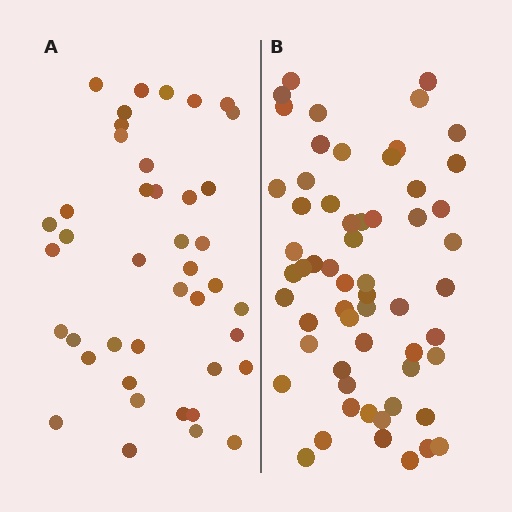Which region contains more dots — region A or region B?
Region B (the right region) has more dots.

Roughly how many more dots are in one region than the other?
Region B has approximately 15 more dots than region A.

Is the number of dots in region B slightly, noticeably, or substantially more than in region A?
Region B has noticeably more, but not dramatically so. The ratio is roughly 1.4 to 1.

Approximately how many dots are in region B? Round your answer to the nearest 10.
About 60 dots. (The exact count is 59, which rounds to 60.)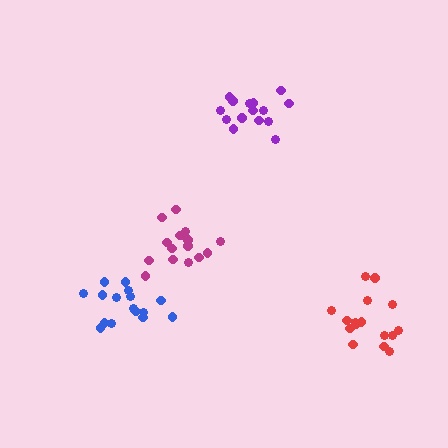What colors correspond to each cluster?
The clusters are colored: blue, purple, red, magenta.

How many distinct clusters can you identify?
There are 4 distinct clusters.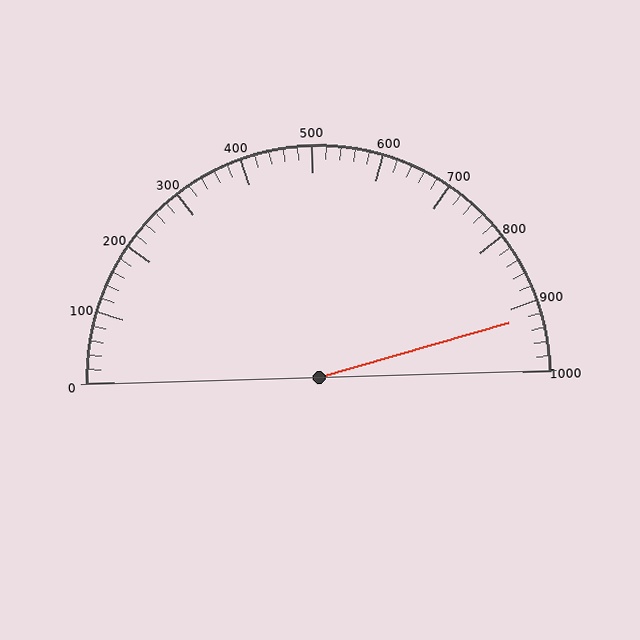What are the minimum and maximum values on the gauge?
The gauge ranges from 0 to 1000.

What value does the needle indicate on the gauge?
The needle indicates approximately 920.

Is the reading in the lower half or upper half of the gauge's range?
The reading is in the upper half of the range (0 to 1000).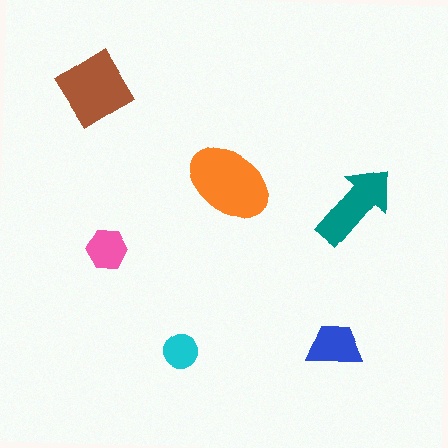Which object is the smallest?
The cyan circle.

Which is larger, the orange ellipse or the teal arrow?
The orange ellipse.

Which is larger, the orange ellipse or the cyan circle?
The orange ellipse.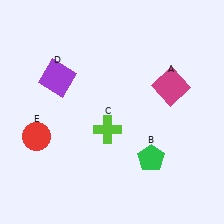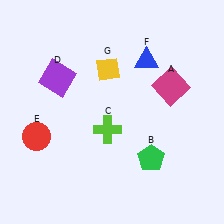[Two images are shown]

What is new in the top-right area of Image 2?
A blue triangle (F) was added in the top-right area of Image 2.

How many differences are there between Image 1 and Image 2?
There are 2 differences between the two images.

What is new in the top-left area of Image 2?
A yellow diamond (G) was added in the top-left area of Image 2.